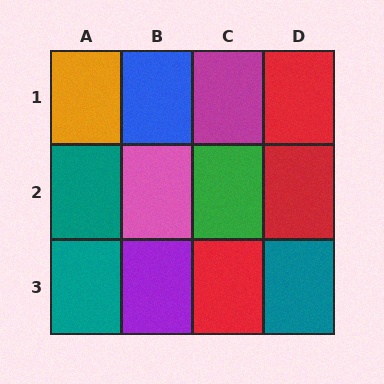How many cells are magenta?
1 cell is magenta.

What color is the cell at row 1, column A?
Orange.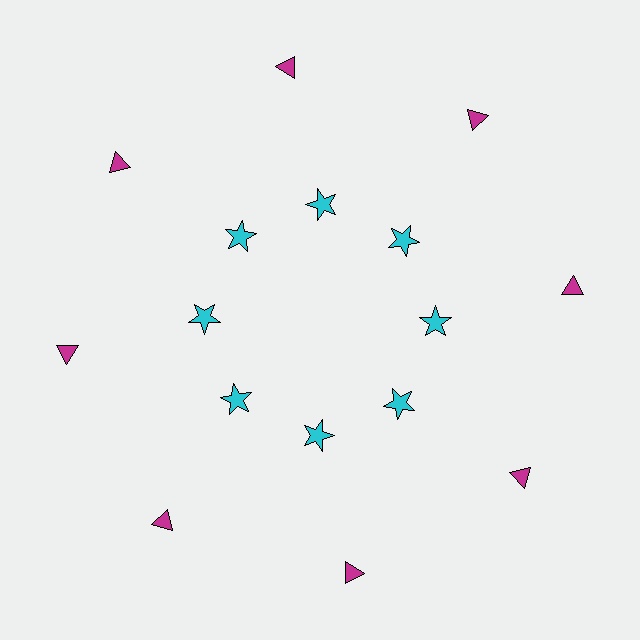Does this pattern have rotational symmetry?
Yes, this pattern has 8-fold rotational symmetry. It looks the same after rotating 45 degrees around the center.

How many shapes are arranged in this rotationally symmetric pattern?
There are 16 shapes, arranged in 8 groups of 2.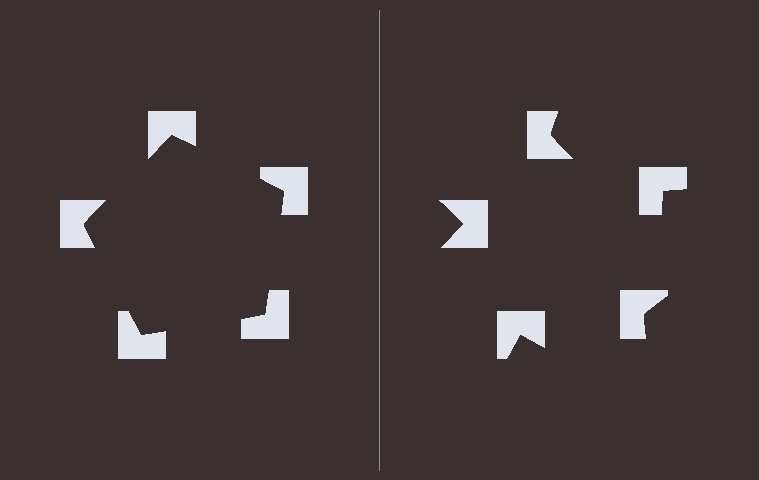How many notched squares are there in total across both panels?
10 — 5 on each side.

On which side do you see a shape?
An illusory pentagon appears on the left side. On the right side the wedge cuts are rotated, so no coherent shape forms.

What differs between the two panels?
The notched squares are positioned identically on both sides; only the wedge orientations differ. On the left they align to a pentagon; on the right they are misaligned.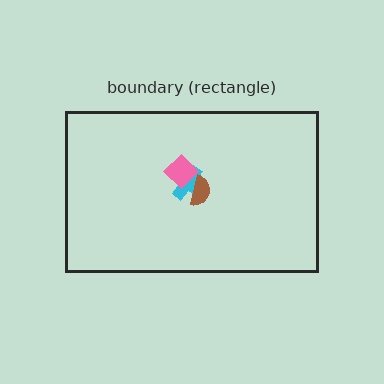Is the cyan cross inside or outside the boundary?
Inside.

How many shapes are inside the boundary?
3 inside, 0 outside.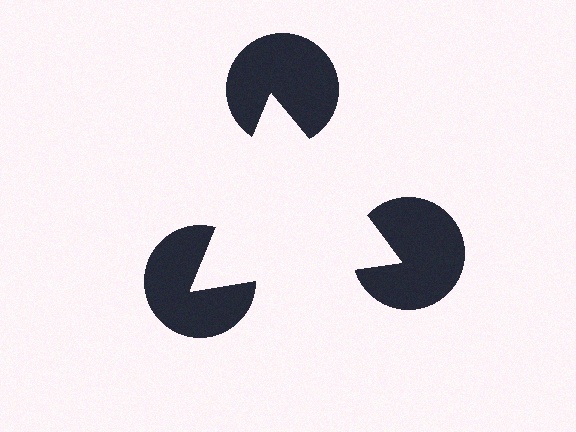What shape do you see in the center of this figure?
An illusory triangle — its edges are inferred from the aligned wedge cuts in the pac-man discs, not physically drawn.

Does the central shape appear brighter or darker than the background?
It typically appears slightly brighter than the background, even though no actual brightness change is drawn.